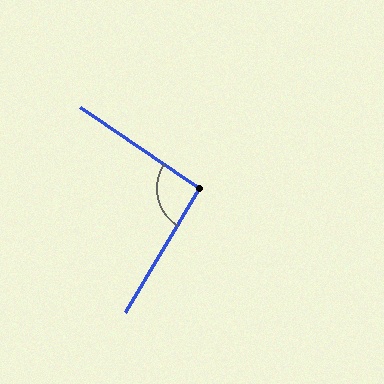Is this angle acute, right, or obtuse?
It is approximately a right angle.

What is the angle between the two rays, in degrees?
Approximately 93 degrees.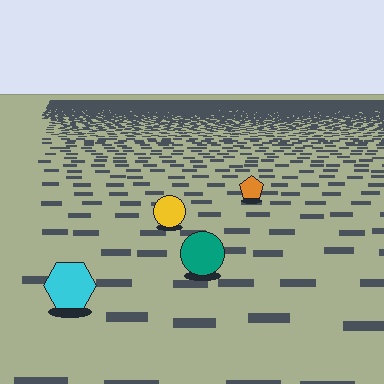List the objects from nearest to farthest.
From nearest to farthest: the cyan hexagon, the teal circle, the yellow circle, the orange pentagon.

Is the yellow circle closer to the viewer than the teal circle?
No. The teal circle is closer — you can tell from the texture gradient: the ground texture is coarser near it.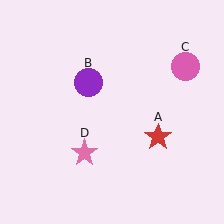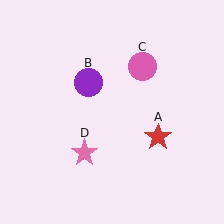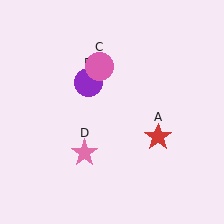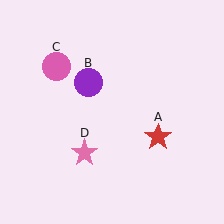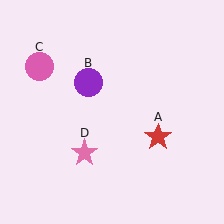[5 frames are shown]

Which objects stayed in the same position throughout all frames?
Red star (object A) and purple circle (object B) and pink star (object D) remained stationary.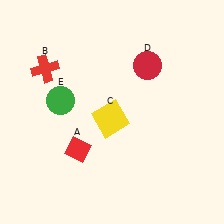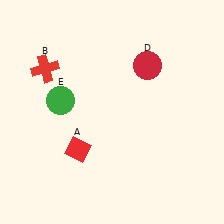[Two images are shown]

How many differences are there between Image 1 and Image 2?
There is 1 difference between the two images.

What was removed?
The yellow square (C) was removed in Image 2.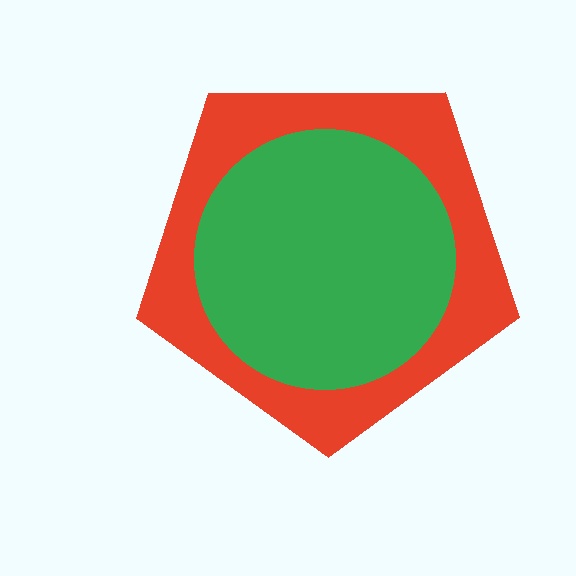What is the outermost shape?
The red pentagon.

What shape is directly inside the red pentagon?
The green circle.